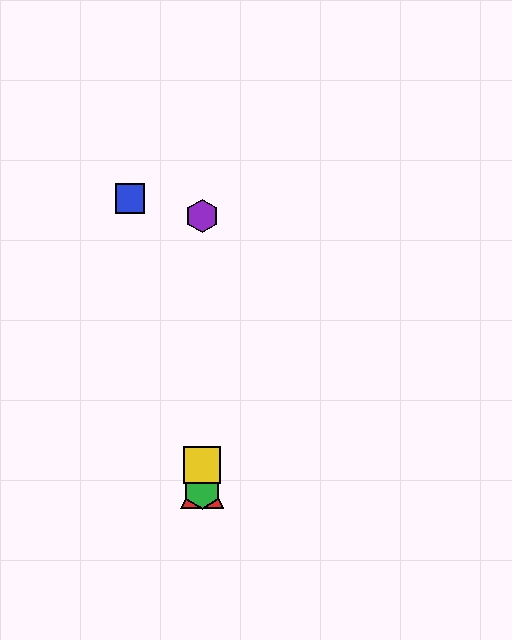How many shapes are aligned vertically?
4 shapes (the red triangle, the green hexagon, the yellow square, the purple hexagon) are aligned vertically.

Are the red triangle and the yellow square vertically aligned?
Yes, both are at x≈202.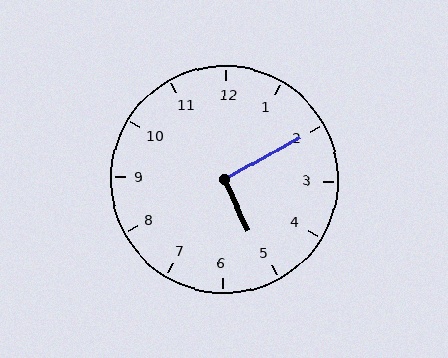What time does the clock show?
5:10.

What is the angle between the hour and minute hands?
Approximately 95 degrees.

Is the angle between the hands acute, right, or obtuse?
It is right.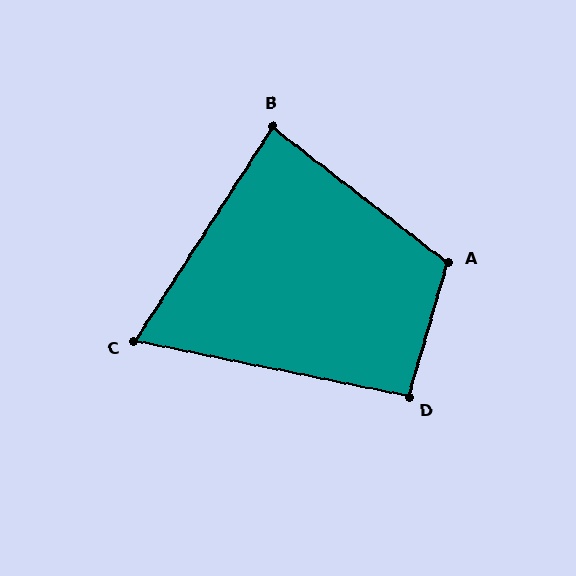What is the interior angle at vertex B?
Approximately 85 degrees (acute).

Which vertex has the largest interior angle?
A, at approximately 111 degrees.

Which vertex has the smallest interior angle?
C, at approximately 69 degrees.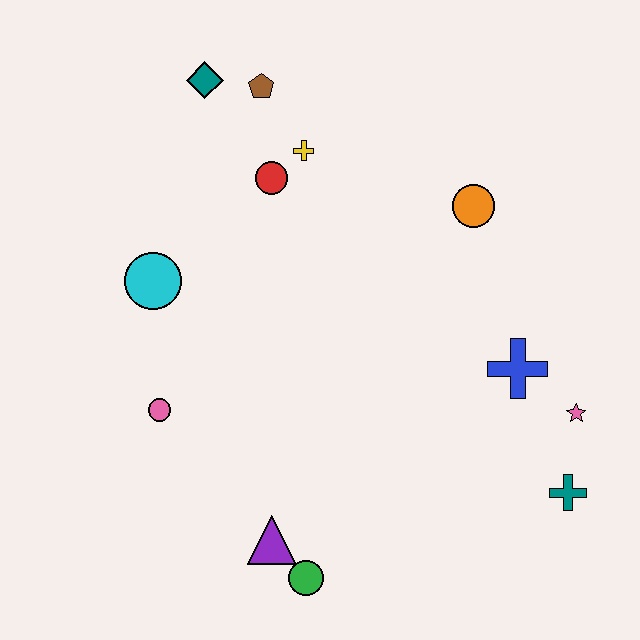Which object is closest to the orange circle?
The blue cross is closest to the orange circle.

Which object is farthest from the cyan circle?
The teal cross is farthest from the cyan circle.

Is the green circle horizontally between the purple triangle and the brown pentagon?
No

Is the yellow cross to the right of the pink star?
No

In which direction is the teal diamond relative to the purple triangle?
The teal diamond is above the purple triangle.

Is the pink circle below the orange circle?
Yes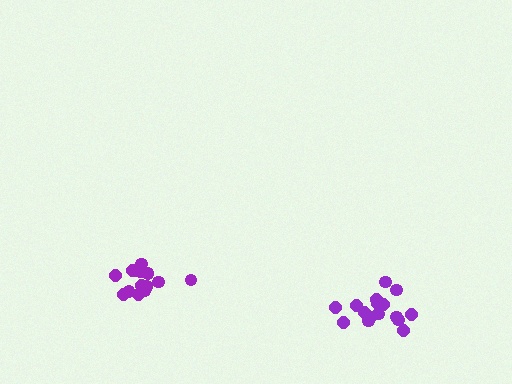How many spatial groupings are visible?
There are 2 spatial groupings.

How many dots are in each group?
Group 1: 15 dots, Group 2: 16 dots (31 total).